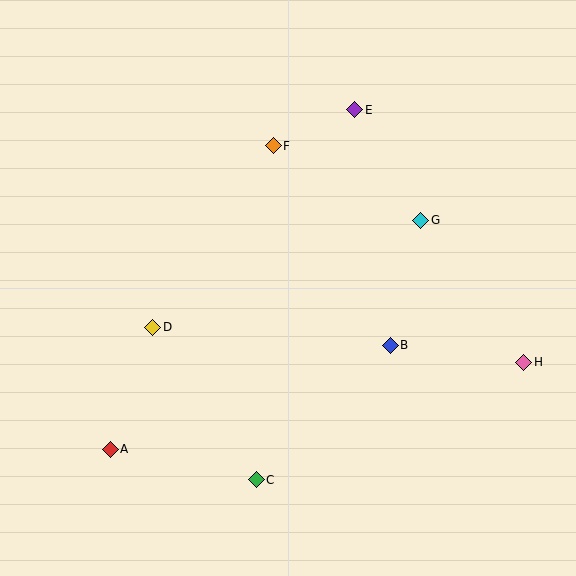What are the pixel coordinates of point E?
Point E is at (355, 110).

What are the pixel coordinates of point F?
Point F is at (273, 146).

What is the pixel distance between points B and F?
The distance between B and F is 231 pixels.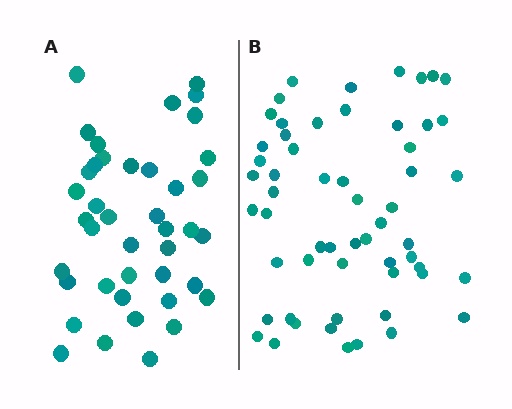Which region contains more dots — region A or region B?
Region B (the right region) has more dots.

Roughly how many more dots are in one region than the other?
Region B has approximately 15 more dots than region A.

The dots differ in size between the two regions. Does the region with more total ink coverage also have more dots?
No. Region A has more total ink coverage because its dots are larger, but region B actually contains more individual dots. Total area can be misleading — the number of items is what matters here.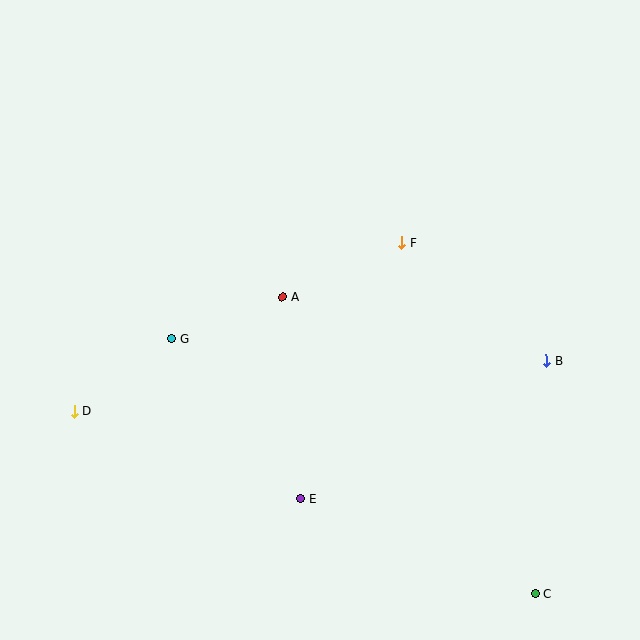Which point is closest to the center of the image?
Point A at (283, 297) is closest to the center.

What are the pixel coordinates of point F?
Point F is at (402, 243).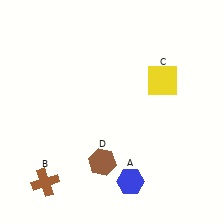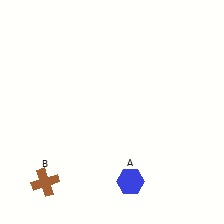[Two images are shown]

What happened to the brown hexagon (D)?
The brown hexagon (D) was removed in Image 2. It was in the bottom-left area of Image 1.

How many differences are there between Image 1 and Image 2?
There are 2 differences between the two images.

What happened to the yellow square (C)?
The yellow square (C) was removed in Image 2. It was in the top-right area of Image 1.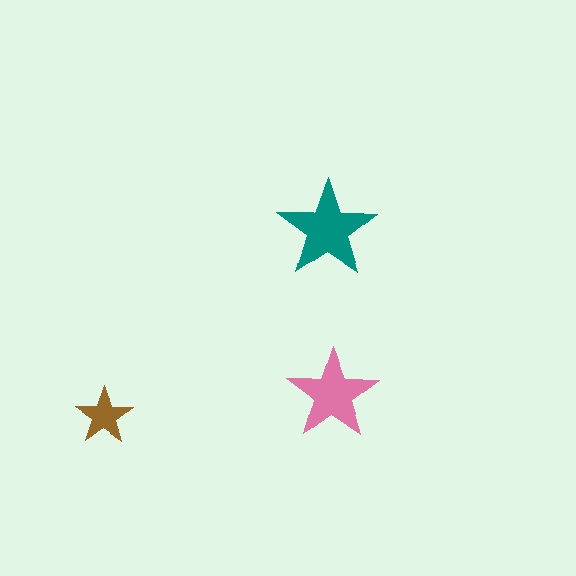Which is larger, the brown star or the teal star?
The teal one.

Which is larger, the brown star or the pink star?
The pink one.